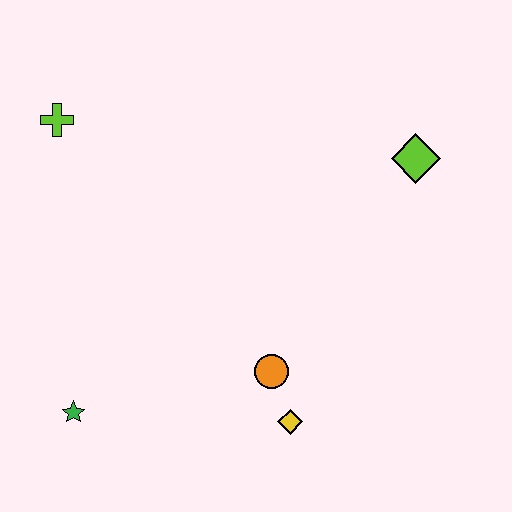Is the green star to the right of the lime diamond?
No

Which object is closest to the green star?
The orange circle is closest to the green star.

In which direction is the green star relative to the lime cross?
The green star is below the lime cross.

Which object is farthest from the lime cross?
The yellow diamond is farthest from the lime cross.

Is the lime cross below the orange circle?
No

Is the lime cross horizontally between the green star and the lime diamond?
No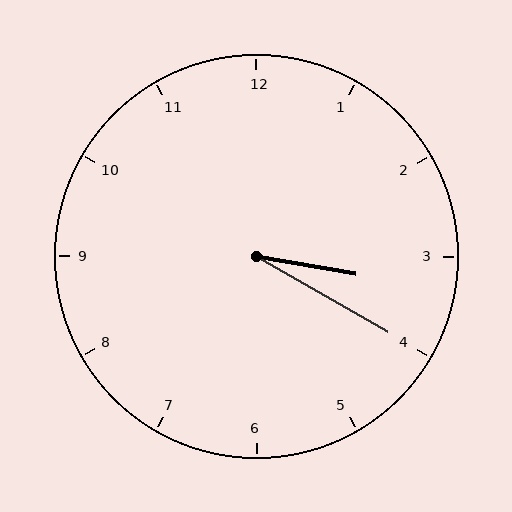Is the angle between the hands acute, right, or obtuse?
It is acute.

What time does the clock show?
3:20.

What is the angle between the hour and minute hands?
Approximately 20 degrees.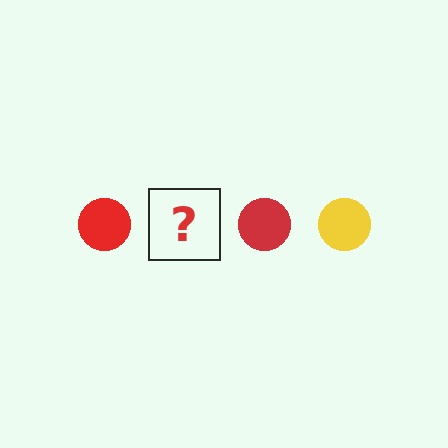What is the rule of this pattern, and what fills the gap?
The rule is that the pattern cycles through red, yellow circles. The gap should be filled with a yellow circle.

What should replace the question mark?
The question mark should be replaced with a yellow circle.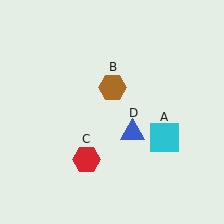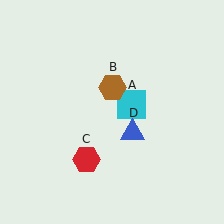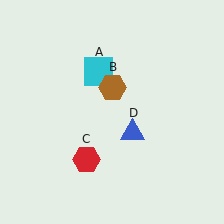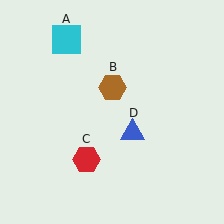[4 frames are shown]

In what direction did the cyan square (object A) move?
The cyan square (object A) moved up and to the left.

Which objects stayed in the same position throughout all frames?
Brown hexagon (object B) and red hexagon (object C) and blue triangle (object D) remained stationary.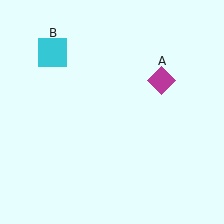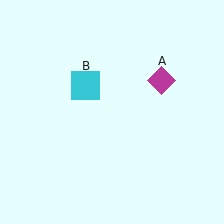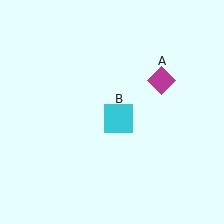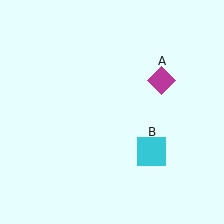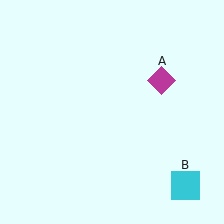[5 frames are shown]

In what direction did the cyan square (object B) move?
The cyan square (object B) moved down and to the right.